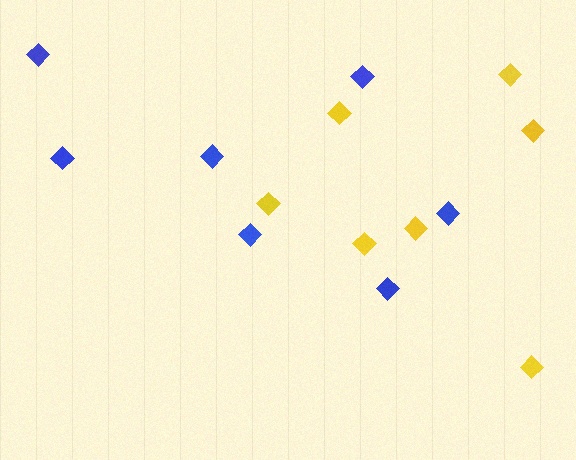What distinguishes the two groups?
There are 2 groups: one group of yellow diamonds (7) and one group of blue diamonds (7).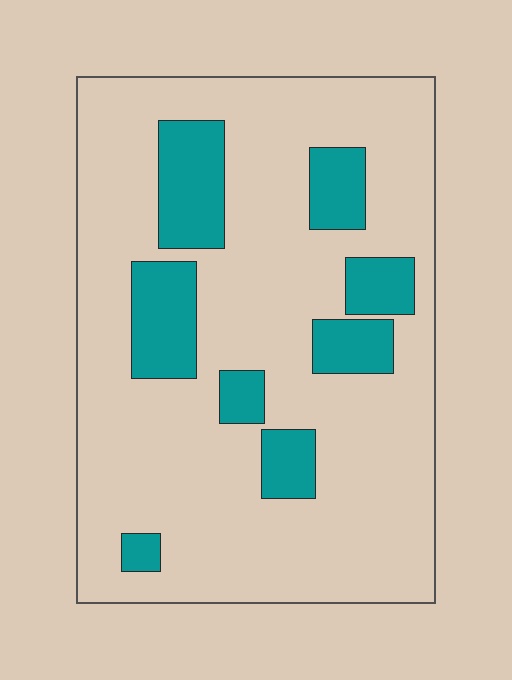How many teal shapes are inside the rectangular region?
8.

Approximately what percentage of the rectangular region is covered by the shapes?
Approximately 20%.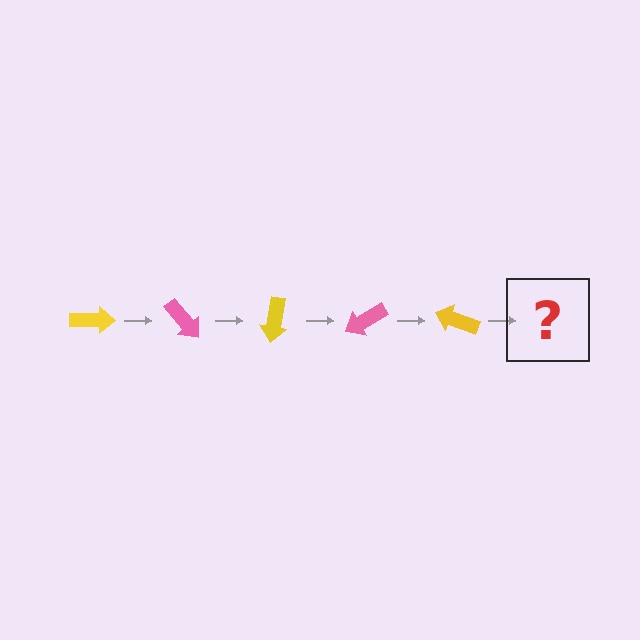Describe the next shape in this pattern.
It should be a pink arrow, rotated 250 degrees from the start.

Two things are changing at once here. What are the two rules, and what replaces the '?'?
The two rules are that it rotates 50 degrees each step and the color cycles through yellow and pink. The '?' should be a pink arrow, rotated 250 degrees from the start.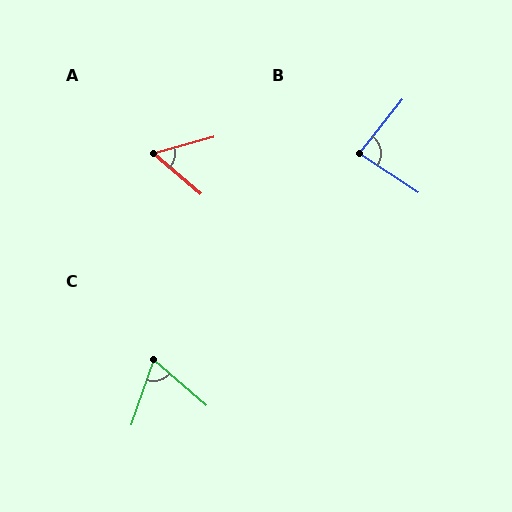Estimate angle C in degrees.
Approximately 68 degrees.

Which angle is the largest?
B, at approximately 85 degrees.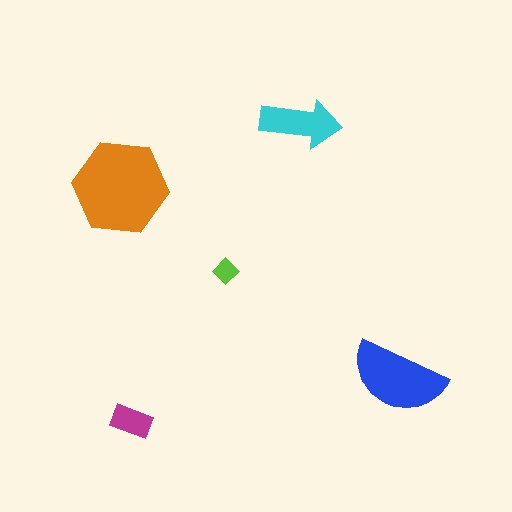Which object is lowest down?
The magenta rectangle is bottommost.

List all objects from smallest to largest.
The lime diamond, the magenta rectangle, the cyan arrow, the blue semicircle, the orange hexagon.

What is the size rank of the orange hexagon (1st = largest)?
1st.